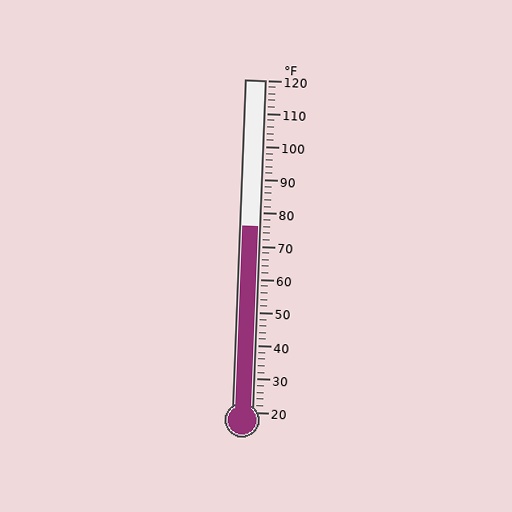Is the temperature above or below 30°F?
The temperature is above 30°F.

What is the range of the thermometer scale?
The thermometer scale ranges from 20°F to 120°F.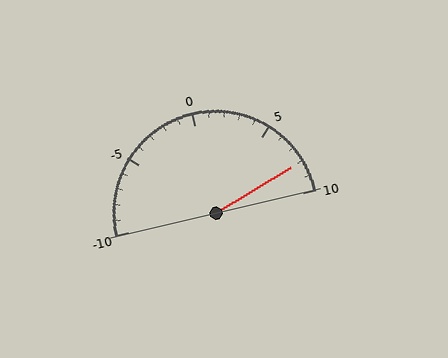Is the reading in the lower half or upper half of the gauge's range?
The reading is in the upper half of the range (-10 to 10).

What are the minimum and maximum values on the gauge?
The gauge ranges from -10 to 10.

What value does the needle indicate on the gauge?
The needle indicates approximately 8.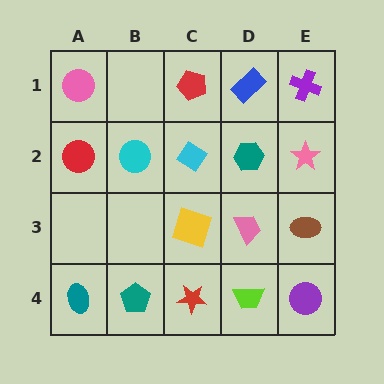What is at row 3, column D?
A pink trapezoid.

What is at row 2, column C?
A cyan diamond.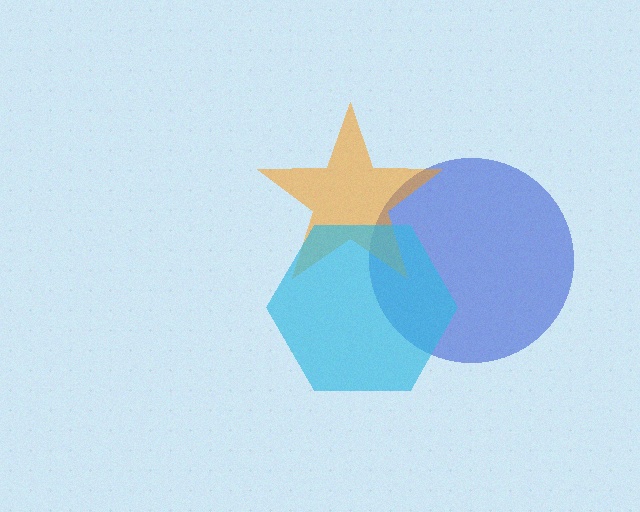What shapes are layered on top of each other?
The layered shapes are: a blue circle, an orange star, a cyan hexagon.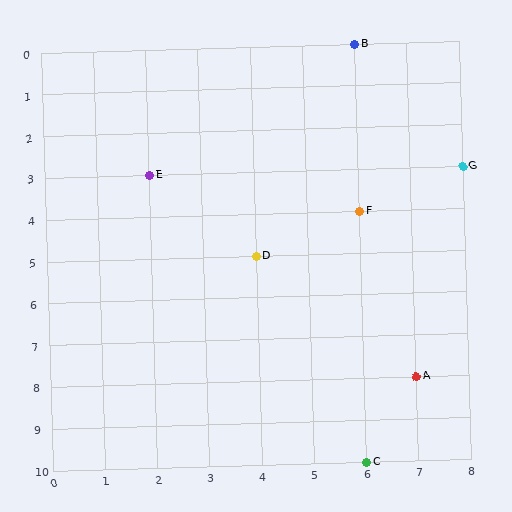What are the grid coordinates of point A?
Point A is at grid coordinates (7, 8).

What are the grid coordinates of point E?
Point E is at grid coordinates (2, 3).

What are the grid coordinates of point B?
Point B is at grid coordinates (6, 0).